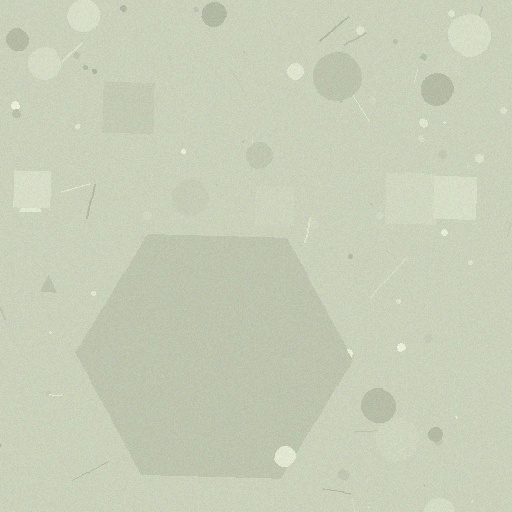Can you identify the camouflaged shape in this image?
The camouflaged shape is a hexagon.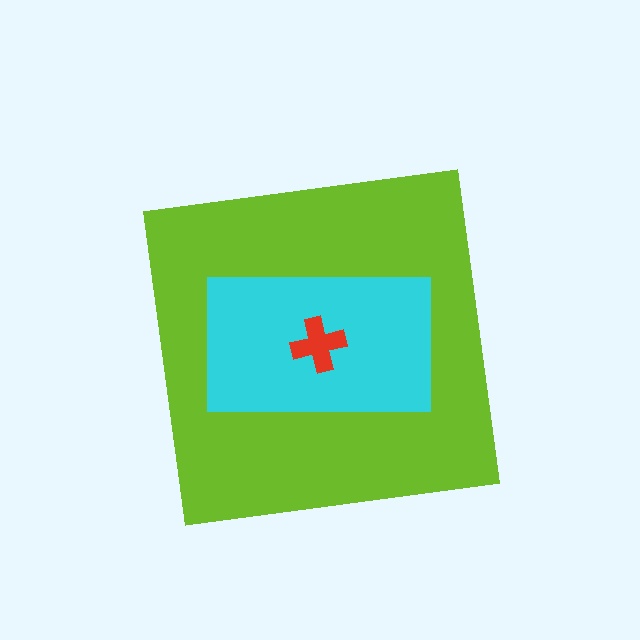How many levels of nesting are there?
3.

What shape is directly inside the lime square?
The cyan rectangle.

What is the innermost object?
The red cross.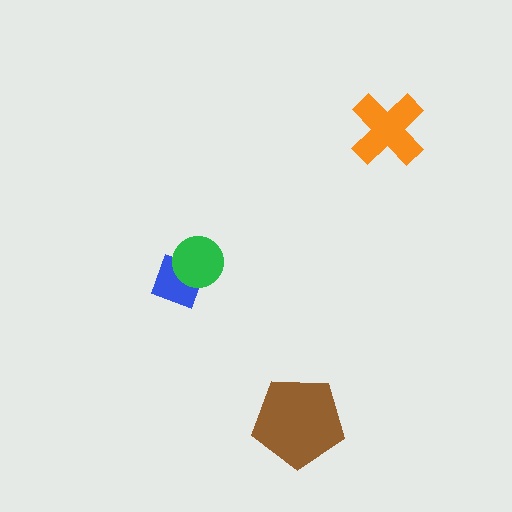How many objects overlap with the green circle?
1 object overlaps with the green circle.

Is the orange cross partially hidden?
No, no other shape covers it.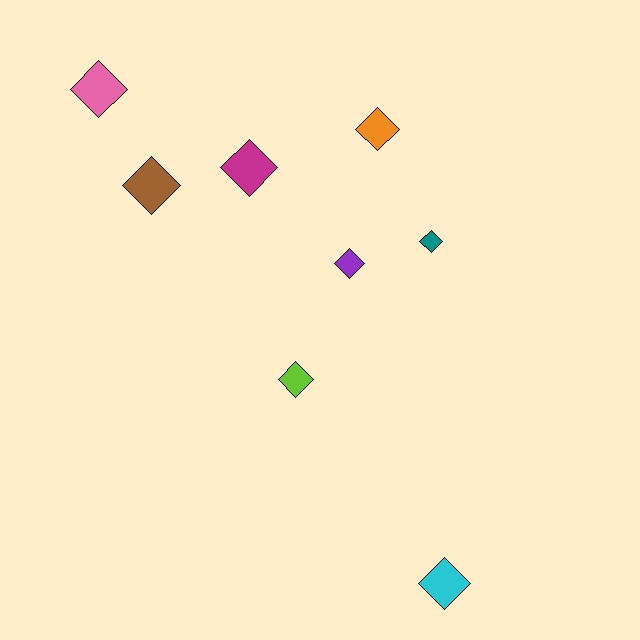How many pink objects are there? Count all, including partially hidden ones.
There is 1 pink object.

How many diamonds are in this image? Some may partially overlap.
There are 8 diamonds.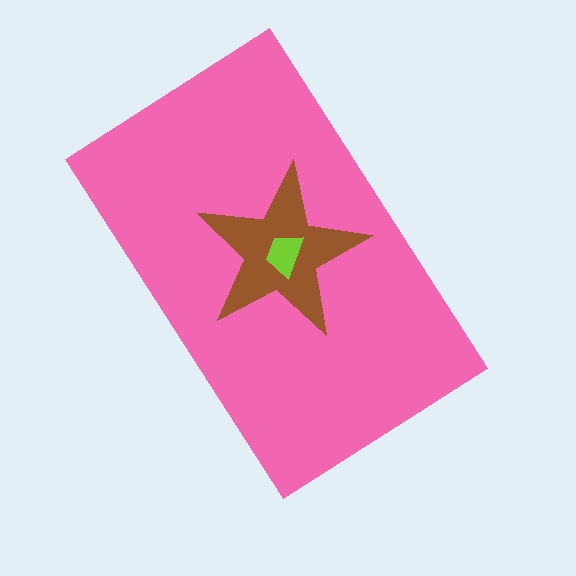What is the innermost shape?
The lime trapezoid.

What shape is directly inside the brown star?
The lime trapezoid.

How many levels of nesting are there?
3.